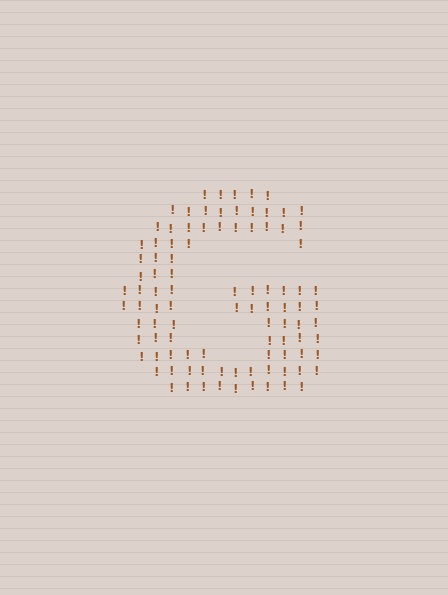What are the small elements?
The small elements are exclamation marks.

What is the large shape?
The large shape is the letter G.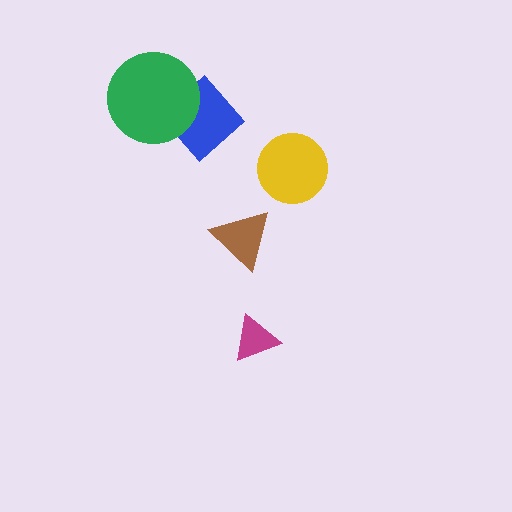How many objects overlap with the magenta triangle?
0 objects overlap with the magenta triangle.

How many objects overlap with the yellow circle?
0 objects overlap with the yellow circle.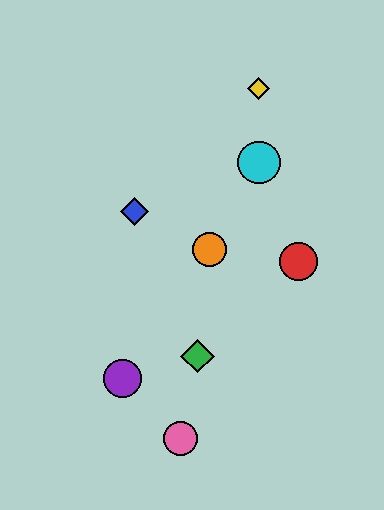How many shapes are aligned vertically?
2 shapes (the yellow diamond, the cyan circle) are aligned vertically.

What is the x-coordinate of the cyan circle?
The cyan circle is at x≈259.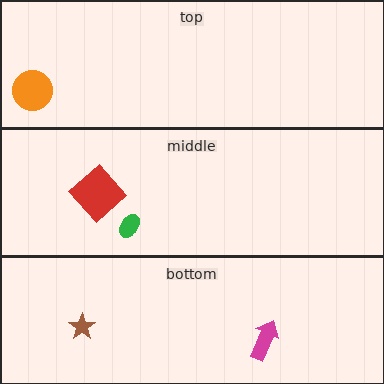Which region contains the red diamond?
The middle region.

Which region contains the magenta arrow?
The bottom region.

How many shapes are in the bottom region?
2.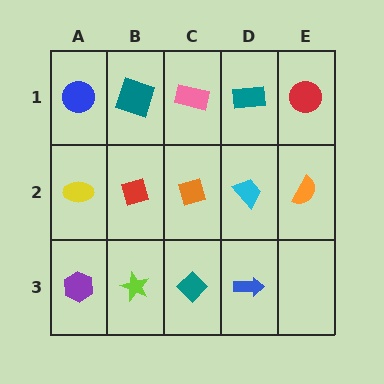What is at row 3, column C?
A teal diamond.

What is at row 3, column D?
A blue arrow.